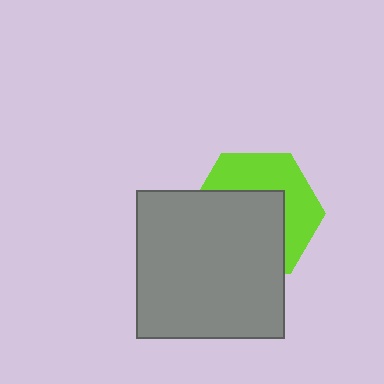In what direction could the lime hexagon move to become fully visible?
The lime hexagon could move toward the upper-right. That would shift it out from behind the gray square entirely.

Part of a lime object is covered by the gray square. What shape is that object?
It is a hexagon.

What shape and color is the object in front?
The object in front is a gray square.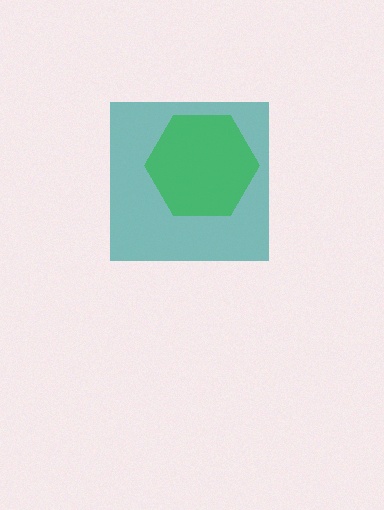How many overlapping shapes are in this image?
There are 2 overlapping shapes in the image.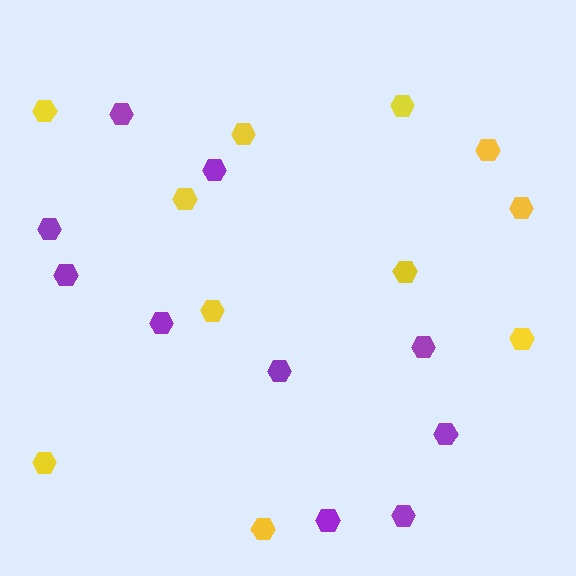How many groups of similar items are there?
There are 2 groups: one group of purple hexagons (10) and one group of yellow hexagons (11).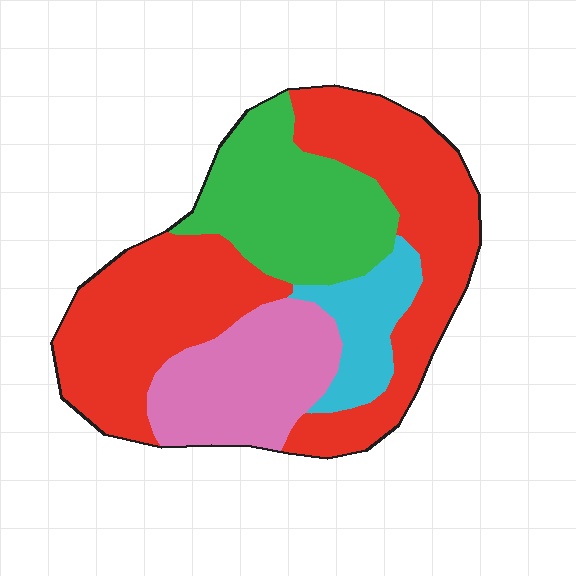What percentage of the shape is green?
Green takes up about one fifth (1/5) of the shape.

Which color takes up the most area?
Red, at roughly 50%.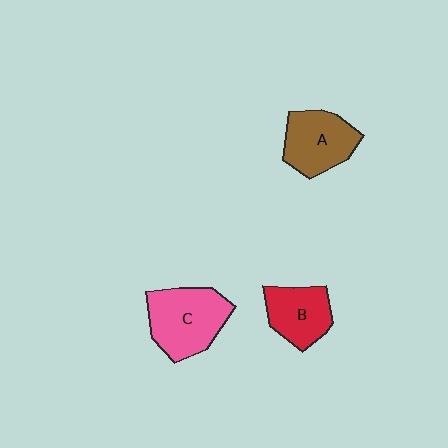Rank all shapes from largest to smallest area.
From largest to smallest: C (pink), A (brown), B (red).